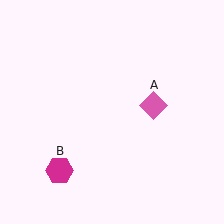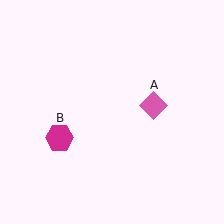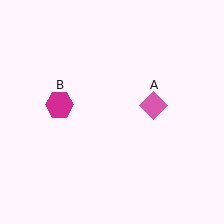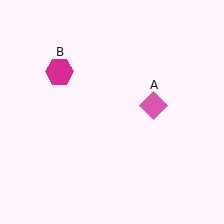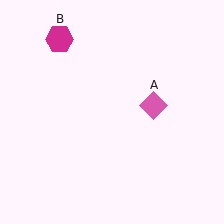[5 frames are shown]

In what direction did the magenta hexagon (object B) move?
The magenta hexagon (object B) moved up.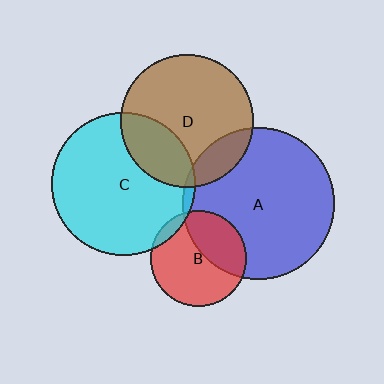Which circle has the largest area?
Circle A (blue).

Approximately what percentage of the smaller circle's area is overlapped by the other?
Approximately 15%.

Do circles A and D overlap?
Yes.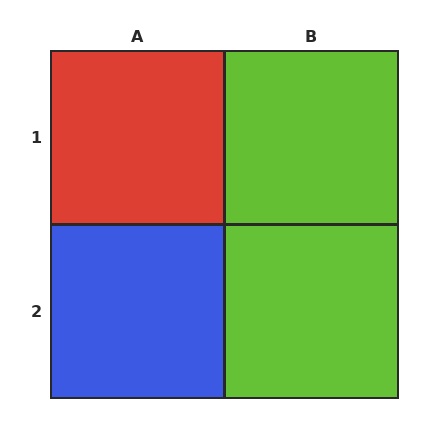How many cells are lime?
2 cells are lime.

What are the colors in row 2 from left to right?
Blue, lime.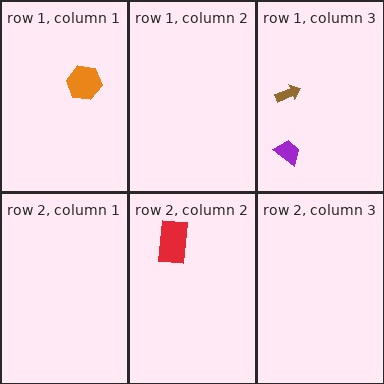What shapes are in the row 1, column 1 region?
The orange hexagon.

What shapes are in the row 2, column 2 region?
The red rectangle.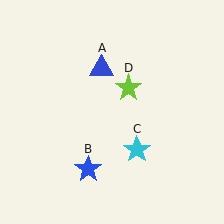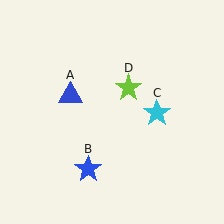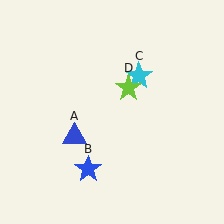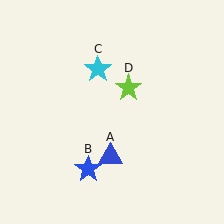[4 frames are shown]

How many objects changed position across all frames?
2 objects changed position: blue triangle (object A), cyan star (object C).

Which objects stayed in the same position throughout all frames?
Blue star (object B) and lime star (object D) remained stationary.